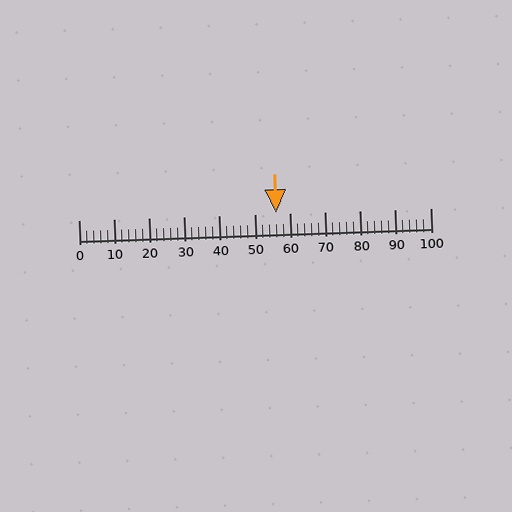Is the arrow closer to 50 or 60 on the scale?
The arrow is closer to 60.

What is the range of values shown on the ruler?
The ruler shows values from 0 to 100.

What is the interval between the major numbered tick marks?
The major tick marks are spaced 10 units apart.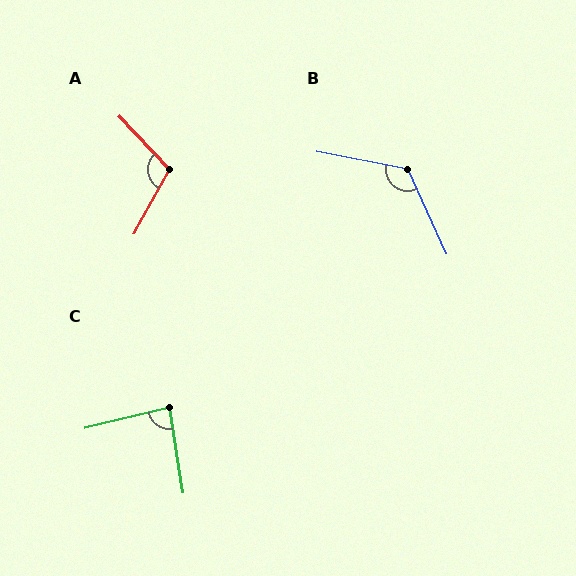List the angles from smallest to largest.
C (85°), A (108°), B (126°).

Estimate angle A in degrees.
Approximately 108 degrees.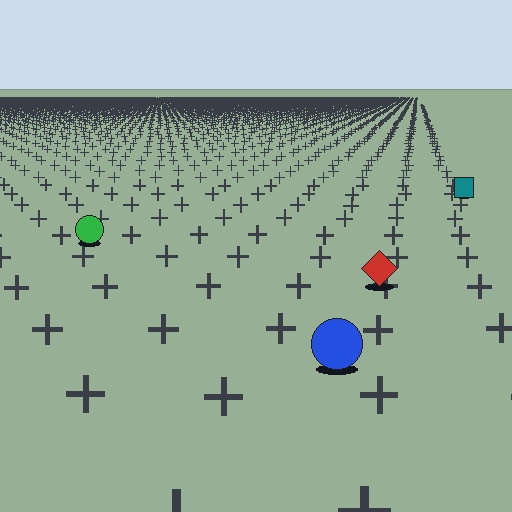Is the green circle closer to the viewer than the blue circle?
No. The blue circle is closer — you can tell from the texture gradient: the ground texture is coarser near it.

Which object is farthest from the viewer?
The teal square is farthest from the viewer. It appears smaller and the ground texture around it is denser.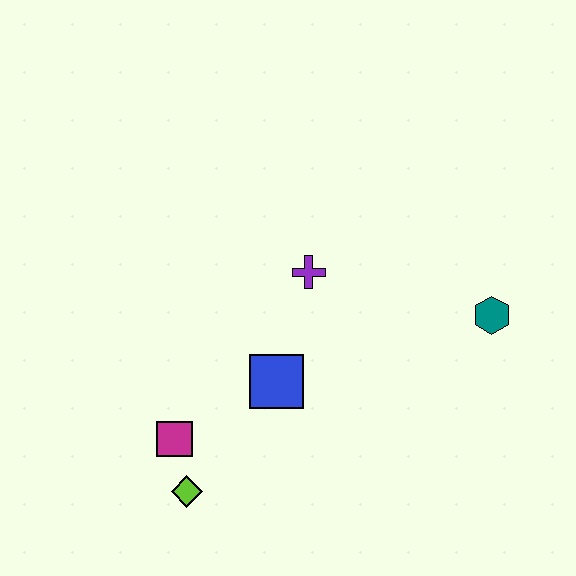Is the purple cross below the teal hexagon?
No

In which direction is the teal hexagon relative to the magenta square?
The teal hexagon is to the right of the magenta square.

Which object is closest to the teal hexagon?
The purple cross is closest to the teal hexagon.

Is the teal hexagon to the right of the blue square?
Yes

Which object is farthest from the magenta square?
The teal hexagon is farthest from the magenta square.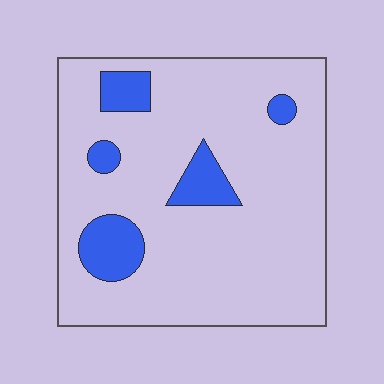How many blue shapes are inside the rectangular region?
5.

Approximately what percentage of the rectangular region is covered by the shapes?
Approximately 15%.